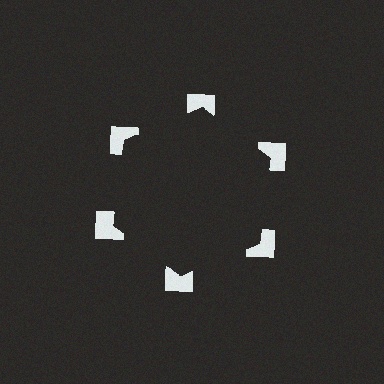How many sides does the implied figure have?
6 sides.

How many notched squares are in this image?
There are 6 — one at each vertex of the illusory hexagon.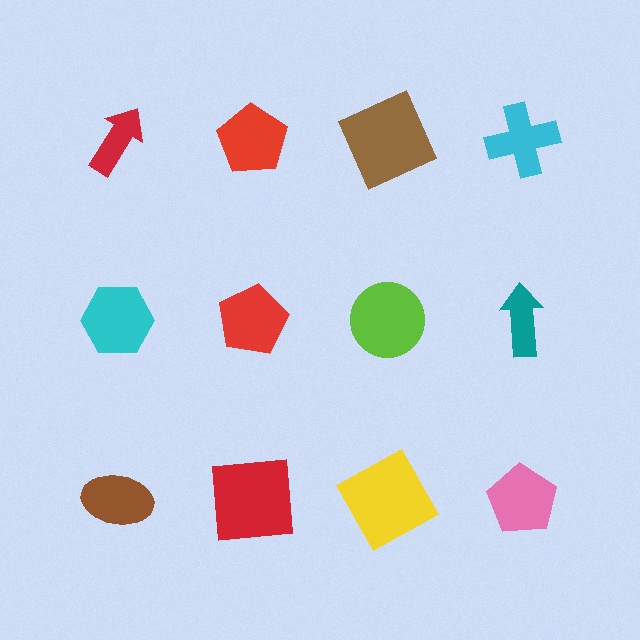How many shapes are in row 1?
4 shapes.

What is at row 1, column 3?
A brown square.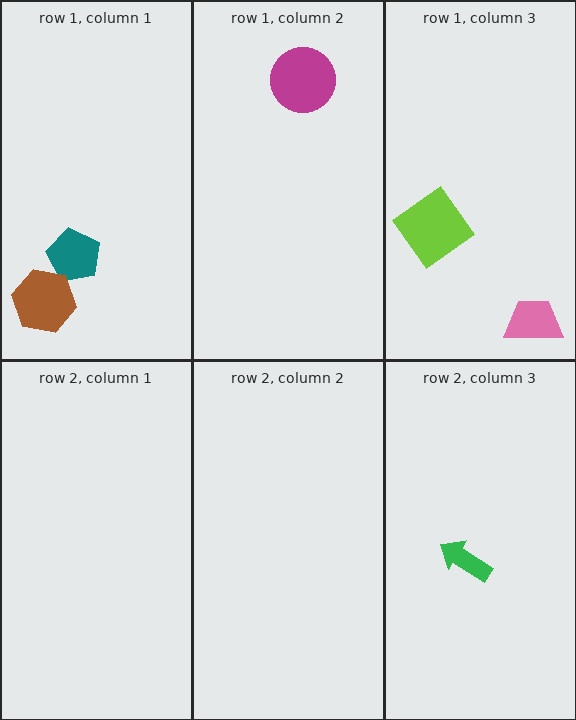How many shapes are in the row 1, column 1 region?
2.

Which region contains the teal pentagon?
The row 1, column 1 region.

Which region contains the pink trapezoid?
The row 1, column 3 region.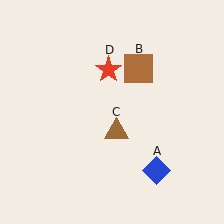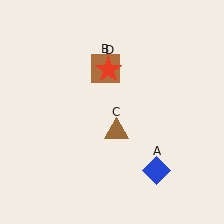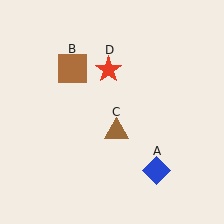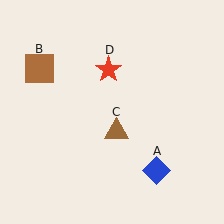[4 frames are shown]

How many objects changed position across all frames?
1 object changed position: brown square (object B).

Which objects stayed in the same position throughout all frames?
Blue diamond (object A) and brown triangle (object C) and red star (object D) remained stationary.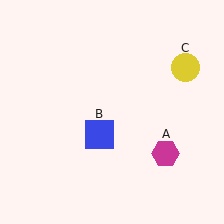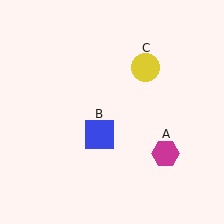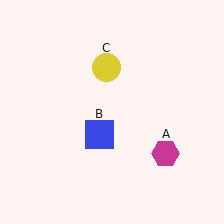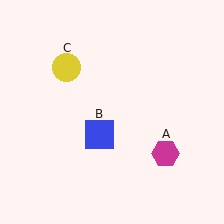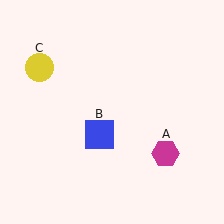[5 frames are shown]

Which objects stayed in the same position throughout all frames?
Magenta hexagon (object A) and blue square (object B) remained stationary.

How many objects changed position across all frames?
1 object changed position: yellow circle (object C).